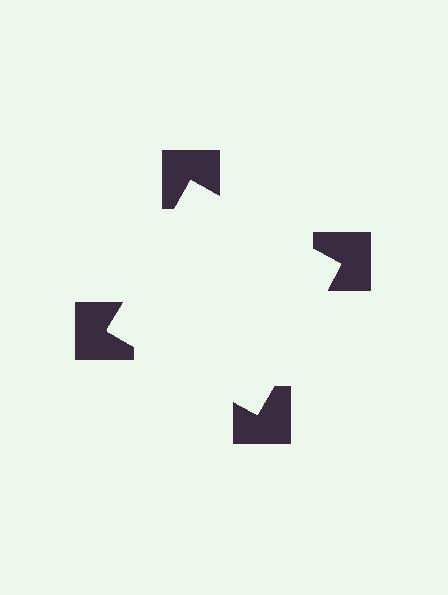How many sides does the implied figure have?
4 sides.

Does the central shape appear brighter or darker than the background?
It typically appears slightly brighter than the background, even though no actual brightness change is drawn.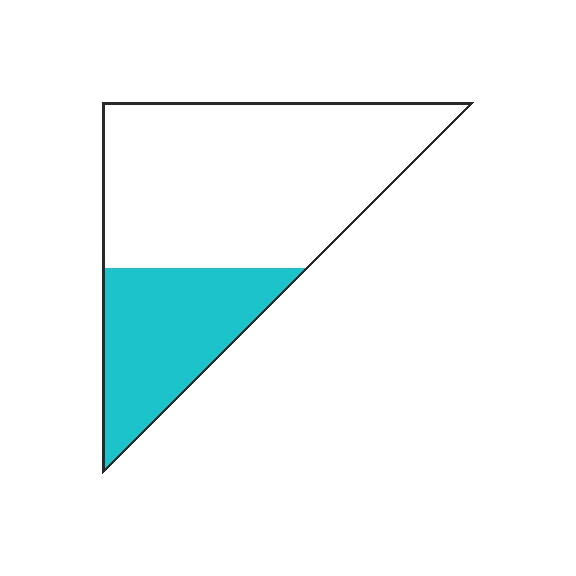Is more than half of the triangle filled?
No.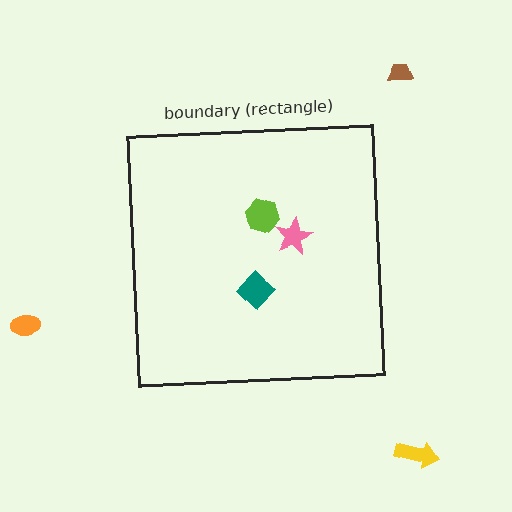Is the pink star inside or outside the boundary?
Inside.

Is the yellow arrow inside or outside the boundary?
Outside.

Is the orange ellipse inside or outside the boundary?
Outside.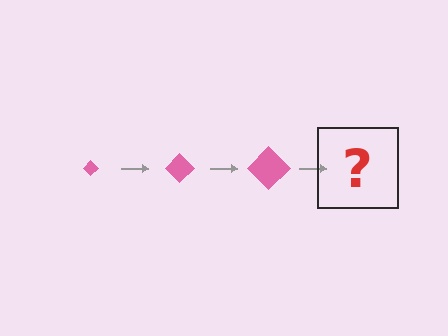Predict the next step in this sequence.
The next step is a pink diamond, larger than the previous one.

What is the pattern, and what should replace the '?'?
The pattern is that the diamond gets progressively larger each step. The '?' should be a pink diamond, larger than the previous one.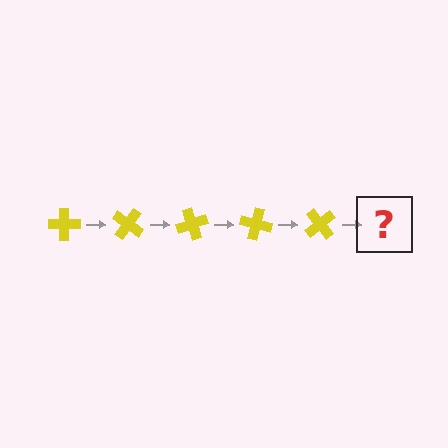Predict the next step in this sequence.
The next step is a yellow cross rotated 175 degrees.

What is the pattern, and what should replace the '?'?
The pattern is that the cross rotates 35 degrees each step. The '?' should be a yellow cross rotated 175 degrees.